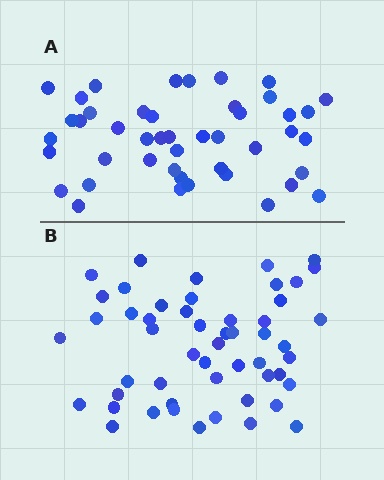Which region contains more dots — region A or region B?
Region B (the bottom region) has more dots.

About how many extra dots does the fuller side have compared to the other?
Region B has roughly 8 or so more dots than region A.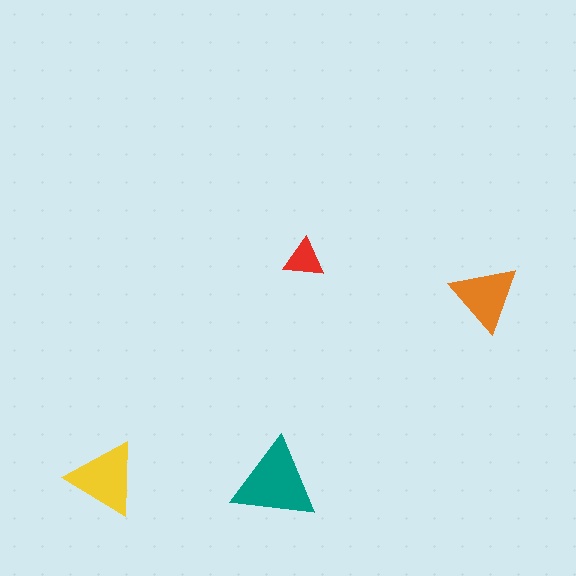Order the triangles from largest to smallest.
the teal one, the yellow one, the orange one, the red one.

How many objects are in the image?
There are 4 objects in the image.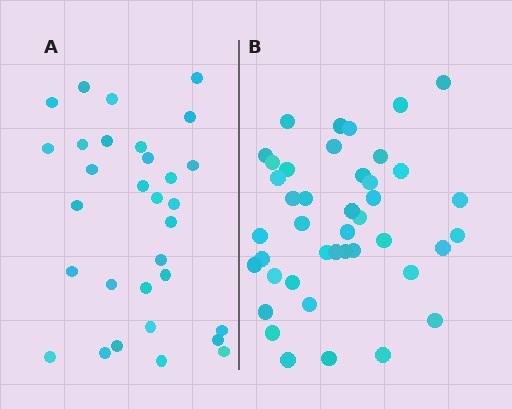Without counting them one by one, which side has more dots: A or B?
Region B (the right region) has more dots.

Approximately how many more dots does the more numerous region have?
Region B has roughly 12 or so more dots than region A.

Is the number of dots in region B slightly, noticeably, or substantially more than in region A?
Region B has noticeably more, but not dramatically so. The ratio is roughly 1.4 to 1.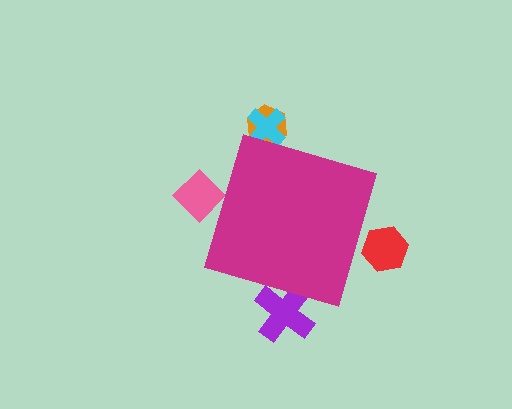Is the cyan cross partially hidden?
Yes, the cyan cross is partially hidden behind the magenta diamond.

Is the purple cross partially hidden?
Yes, the purple cross is partially hidden behind the magenta diamond.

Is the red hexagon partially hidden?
Yes, the red hexagon is partially hidden behind the magenta diamond.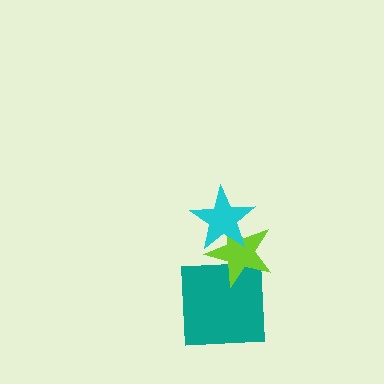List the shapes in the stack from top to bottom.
From top to bottom: the cyan star, the lime star, the teal square.